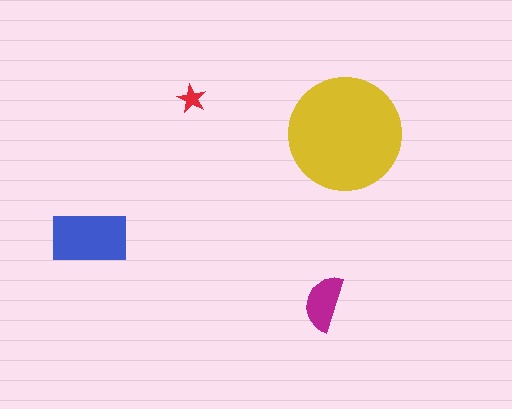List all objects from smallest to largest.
The red star, the magenta semicircle, the blue rectangle, the yellow circle.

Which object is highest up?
The red star is topmost.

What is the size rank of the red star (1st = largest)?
4th.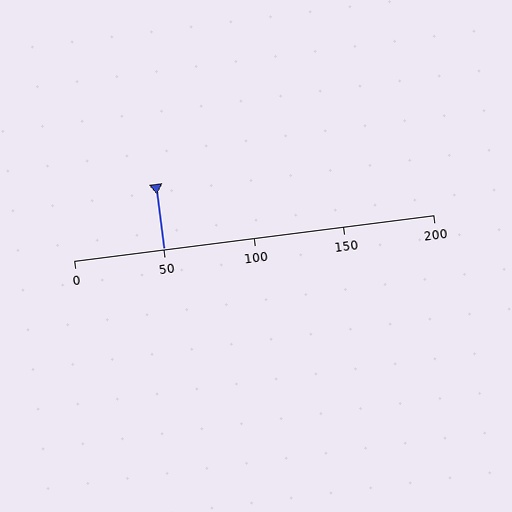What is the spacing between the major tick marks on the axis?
The major ticks are spaced 50 apart.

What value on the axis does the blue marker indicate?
The marker indicates approximately 50.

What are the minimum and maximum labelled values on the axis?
The axis runs from 0 to 200.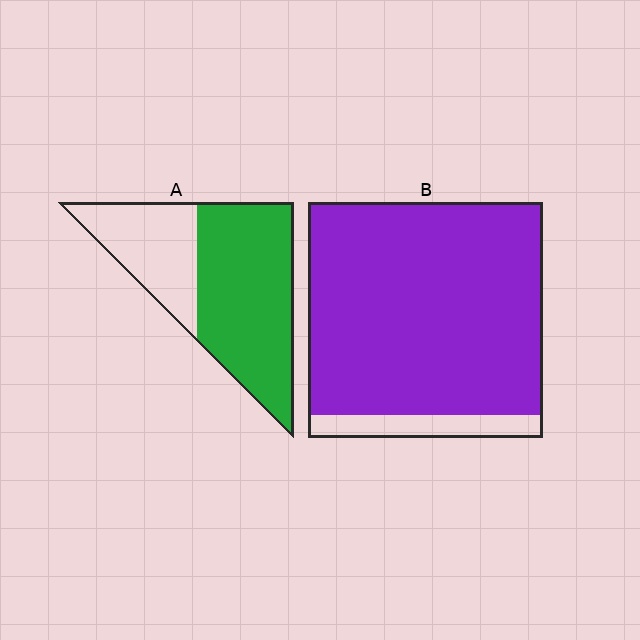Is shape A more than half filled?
Yes.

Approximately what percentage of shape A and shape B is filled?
A is approximately 65% and B is approximately 90%.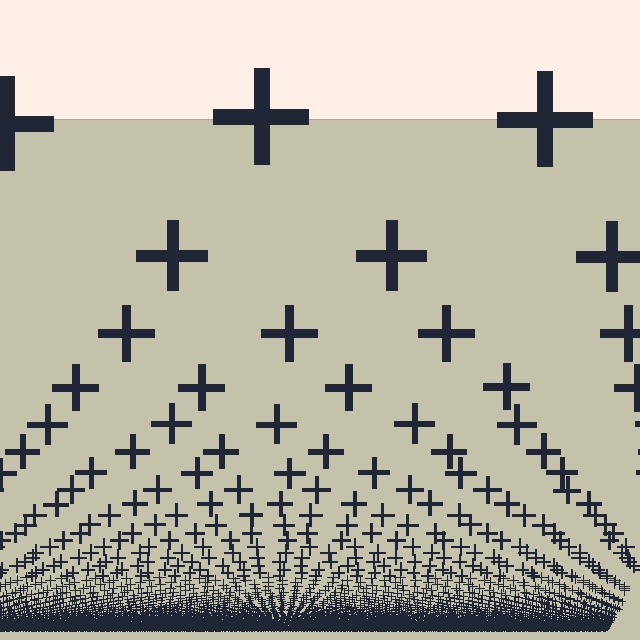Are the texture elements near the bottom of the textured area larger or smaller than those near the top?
Smaller. The gradient is inverted — elements near the bottom are smaller and denser.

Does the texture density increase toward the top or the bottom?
Density increases toward the bottom.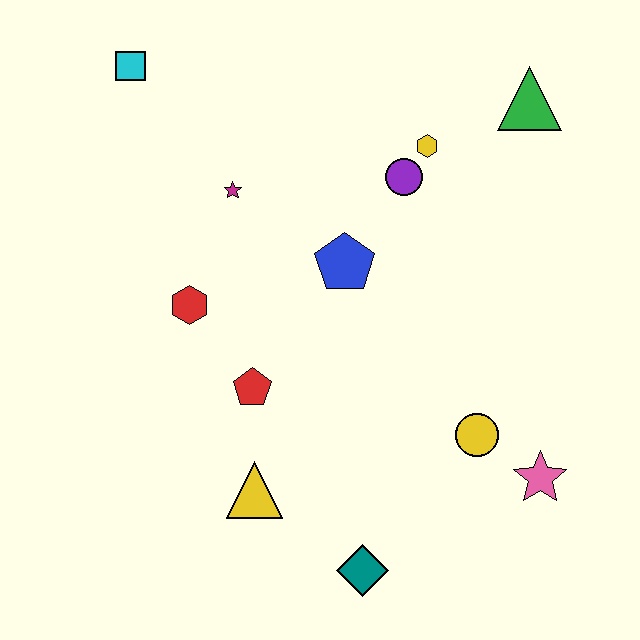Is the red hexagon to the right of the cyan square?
Yes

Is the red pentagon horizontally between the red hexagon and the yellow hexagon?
Yes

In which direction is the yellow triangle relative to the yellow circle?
The yellow triangle is to the left of the yellow circle.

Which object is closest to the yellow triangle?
The red pentagon is closest to the yellow triangle.